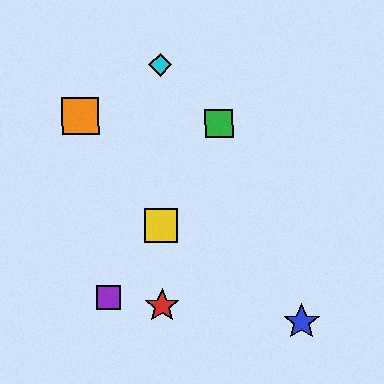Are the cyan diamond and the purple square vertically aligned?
No, the cyan diamond is at x≈160 and the purple square is at x≈108.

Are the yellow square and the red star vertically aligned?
Yes, both are at x≈161.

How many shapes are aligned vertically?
3 shapes (the red star, the yellow square, the cyan diamond) are aligned vertically.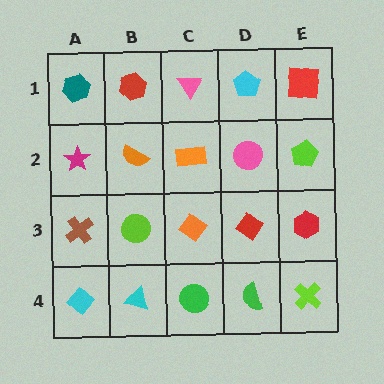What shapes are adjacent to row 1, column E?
A lime pentagon (row 2, column E), a cyan pentagon (row 1, column D).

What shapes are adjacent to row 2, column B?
A red hexagon (row 1, column B), a lime circle (row 3, column B), a magenta star (row 2, column A), an orange rectangle (row 2, column C).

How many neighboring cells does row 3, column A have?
3.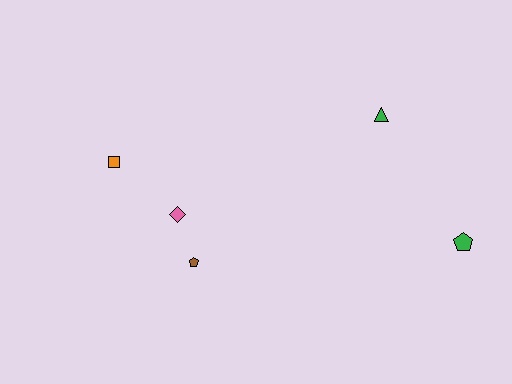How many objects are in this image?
There are 5 objects.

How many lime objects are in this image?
There are no lime objects.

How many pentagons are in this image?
There are 2 pentagons.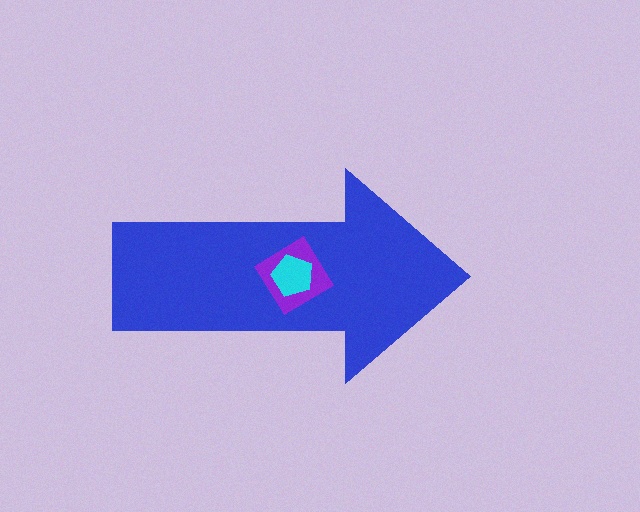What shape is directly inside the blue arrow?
The purple diamond.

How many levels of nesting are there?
3.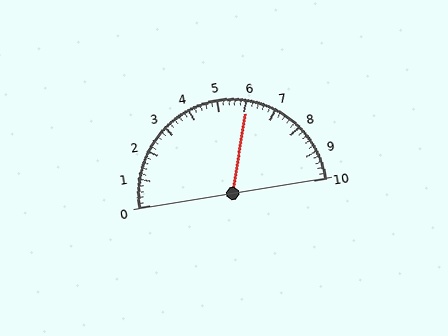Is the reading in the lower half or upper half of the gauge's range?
The reading is in the upper half of the range (0 to 10).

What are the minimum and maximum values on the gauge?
The gauge ranges from 0 to 10.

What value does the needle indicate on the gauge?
The needle indicates approximately 6.0.